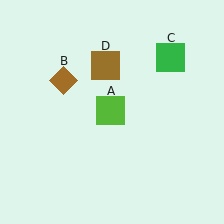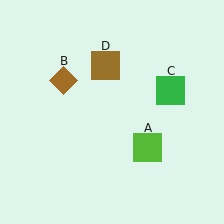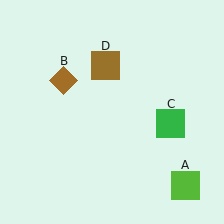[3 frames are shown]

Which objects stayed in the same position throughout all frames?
Brown diamond (object B) and brown square (object D) remained stationary.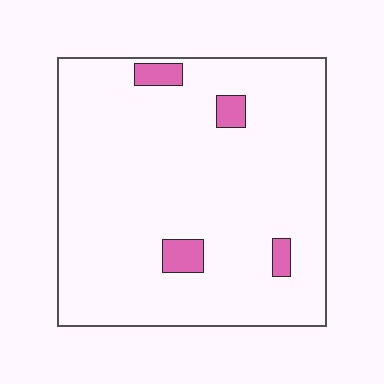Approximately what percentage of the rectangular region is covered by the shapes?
Approximately 5%.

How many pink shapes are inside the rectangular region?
4.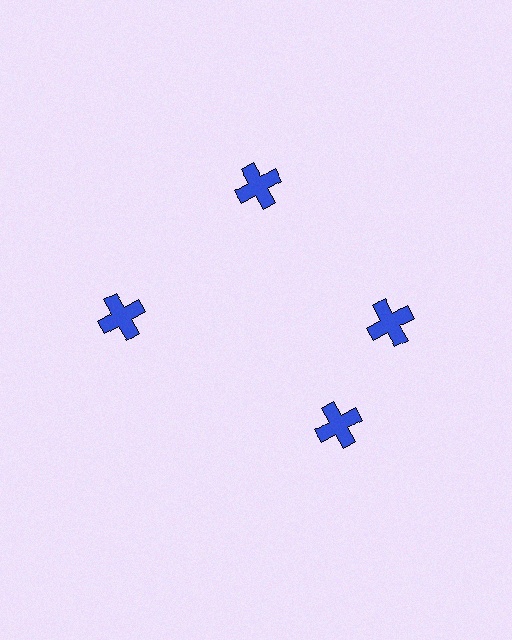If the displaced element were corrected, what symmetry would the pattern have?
It would have 4-fold rotational symmetry — the pattern would map onto itself every 90 degrees.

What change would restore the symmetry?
The symmetry would be restored by rotating it back into even spacing with its neighbors so that all 4 crosses sit at equal angles and equal distance from the center.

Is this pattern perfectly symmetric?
No. The 4 blue crosses are arranged in a ring, but one element near the 6 o'clock position is rotated out of alignment along the ring, breaking the 4-fold rotational symmetry.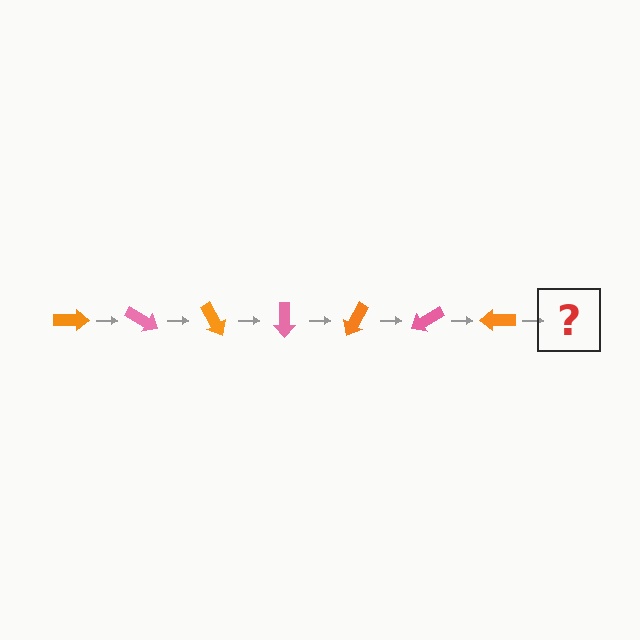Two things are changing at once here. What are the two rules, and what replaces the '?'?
The two rules are that it rotates 30 degrees each step and the color cycles through orange and pink. The '?' should be a pink arrow, rotated 210 degrees from the start.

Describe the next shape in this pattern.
It should be a pink arrow, rotated 210 degrees from the start.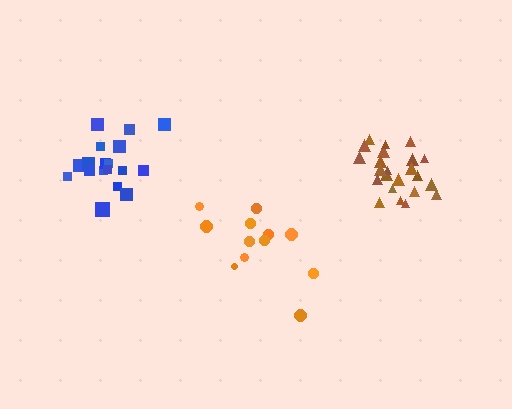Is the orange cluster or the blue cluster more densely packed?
Blue.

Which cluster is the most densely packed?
Brown.